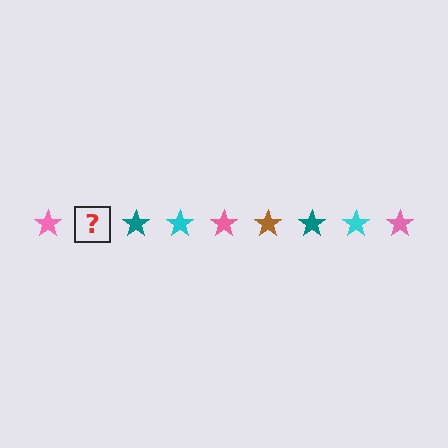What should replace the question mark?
The question mark should be replaced with a brown star.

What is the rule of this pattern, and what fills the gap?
The rule is that the pattern cycles through pink, brown, teal, cyan stars. The gap should be filled with a brown star.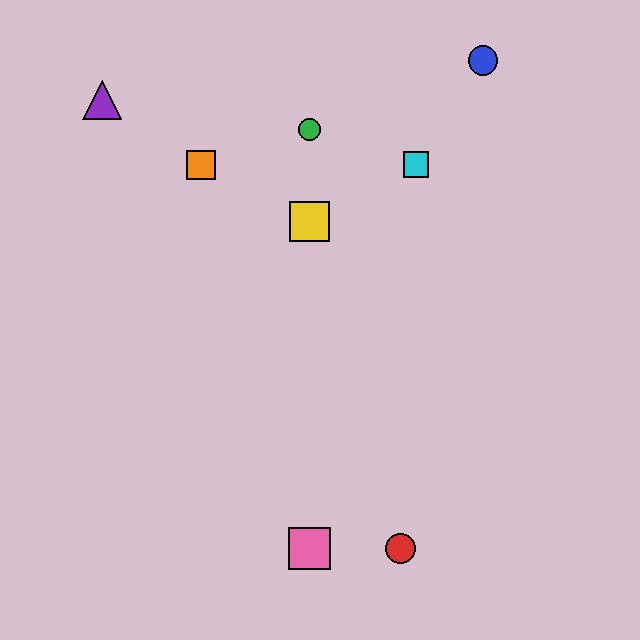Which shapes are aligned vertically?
The green circle, the yellow square, the pink square are aligned vertically.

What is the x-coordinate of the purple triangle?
The purple triangle is at x≈102.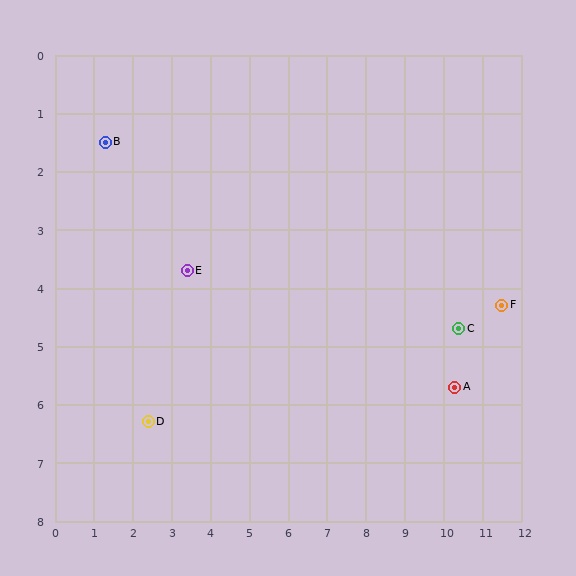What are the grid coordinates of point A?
Point A is at approximately (10.3, 5.7).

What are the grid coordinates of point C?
Point C is at approximately (10.4, 4.7).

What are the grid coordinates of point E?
Point E is at approximately (3.4, 3.7).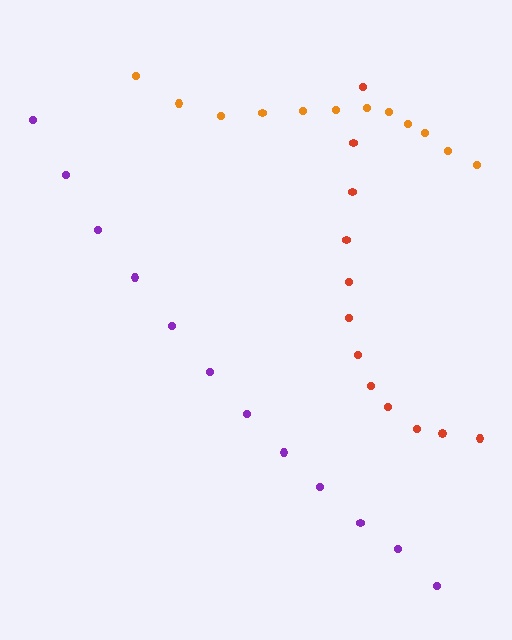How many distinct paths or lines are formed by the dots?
There are 3 distinct paths.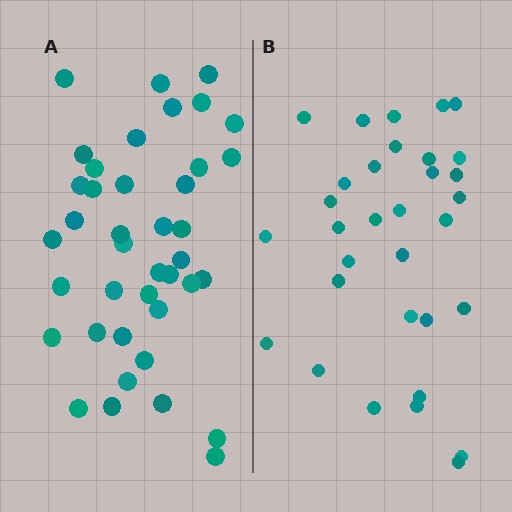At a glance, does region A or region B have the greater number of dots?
Region A (the left region) has more dots.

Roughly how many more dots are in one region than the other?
Region A has roughly 8 or so more dots than region B.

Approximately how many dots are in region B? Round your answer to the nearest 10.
About 30 dots. (The exact count is 32, which rounds to 30.)